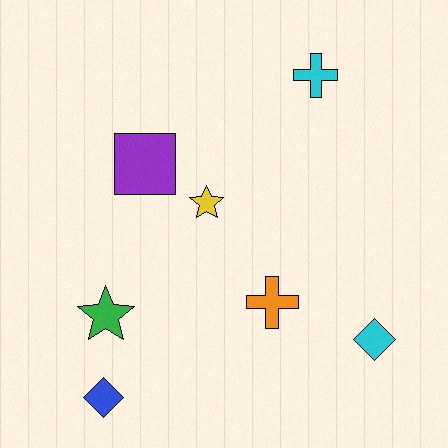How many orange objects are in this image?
There is 1 orange object.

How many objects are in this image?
There are 7 objects.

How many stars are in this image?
There are 2 stars.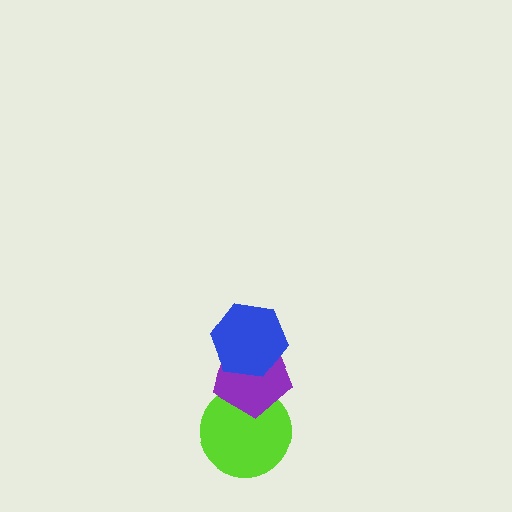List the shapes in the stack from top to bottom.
From top to bottom: the blue hexagon, the purple pentagon, the lime circle.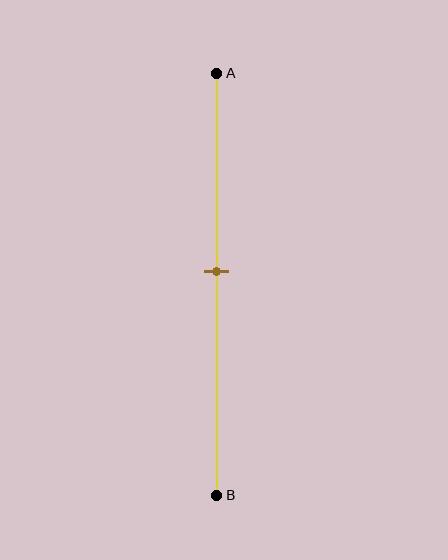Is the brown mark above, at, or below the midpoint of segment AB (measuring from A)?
The brown mark is above the midpoint of segment AB.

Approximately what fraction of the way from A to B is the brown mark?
The brown mark is approximately 45% of the way from A to B.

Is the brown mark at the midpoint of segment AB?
No, the mark is at about 45% from A, not at the 50% midpoint.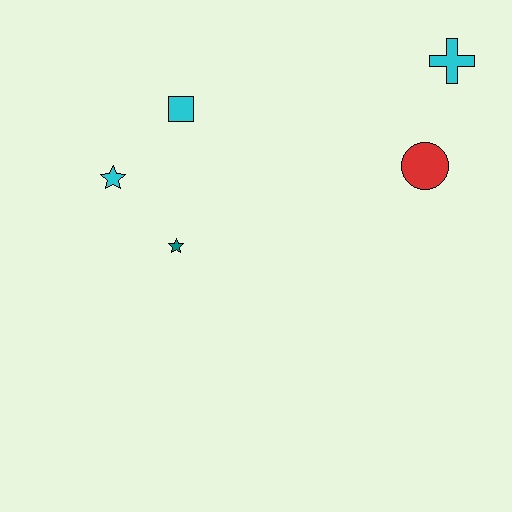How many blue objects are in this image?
There are no blue objects.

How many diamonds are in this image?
There are no diamonds.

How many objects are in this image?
There are 5 objects.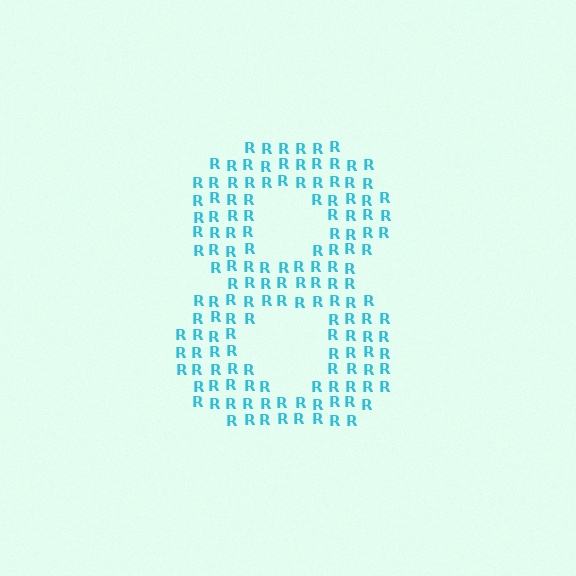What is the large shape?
The large shape is the digit 8.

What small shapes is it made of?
It is made of small letter R's.